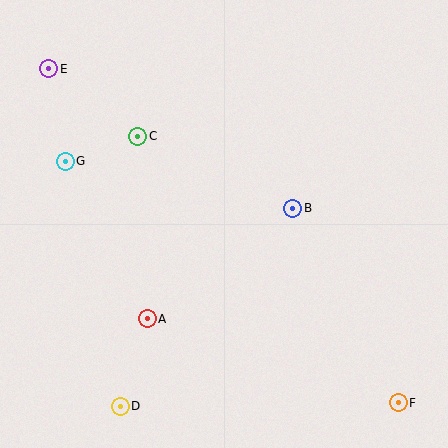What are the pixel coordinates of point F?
Point F is at (398, 403).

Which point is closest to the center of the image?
Point B at (293, 208) is closest to the center.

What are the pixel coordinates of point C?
Point C is at (138, 136).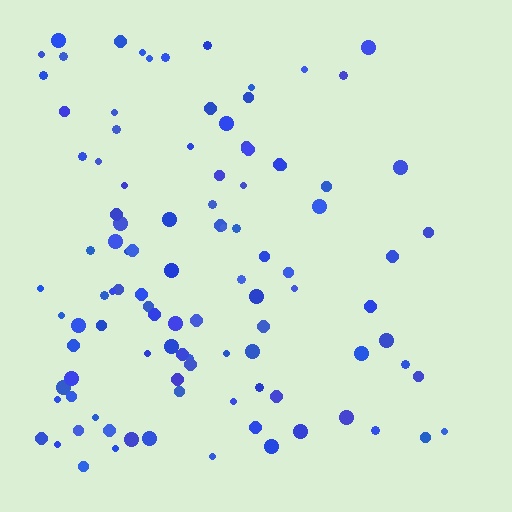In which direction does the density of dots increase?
From right to left, with the left side densest.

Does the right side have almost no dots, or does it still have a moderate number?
Still a moderate number, just noticeably fewer than the left.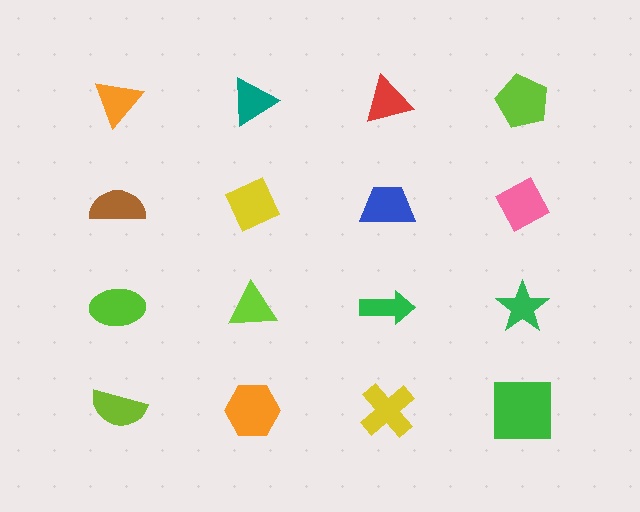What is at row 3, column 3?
A green arrow.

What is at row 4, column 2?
An orange hexagon.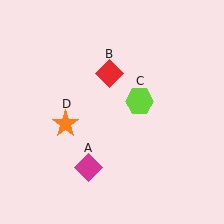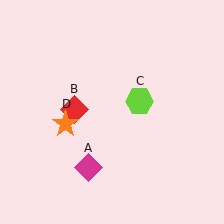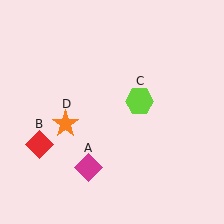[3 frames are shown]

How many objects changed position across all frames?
1 object changed position: red diamond (object B).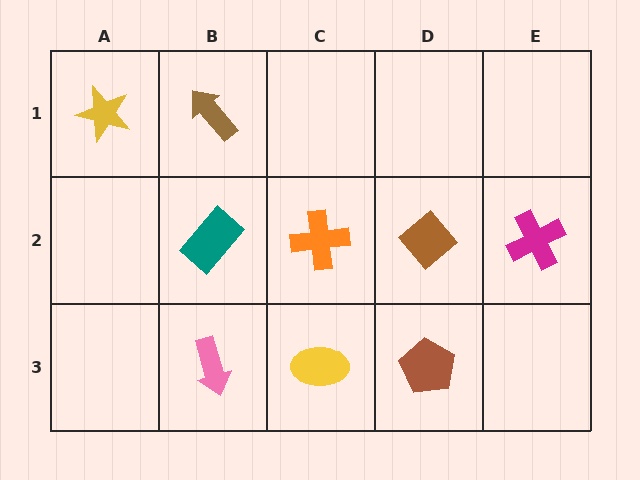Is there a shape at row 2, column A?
No, that cell is empty.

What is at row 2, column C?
An orange cross.